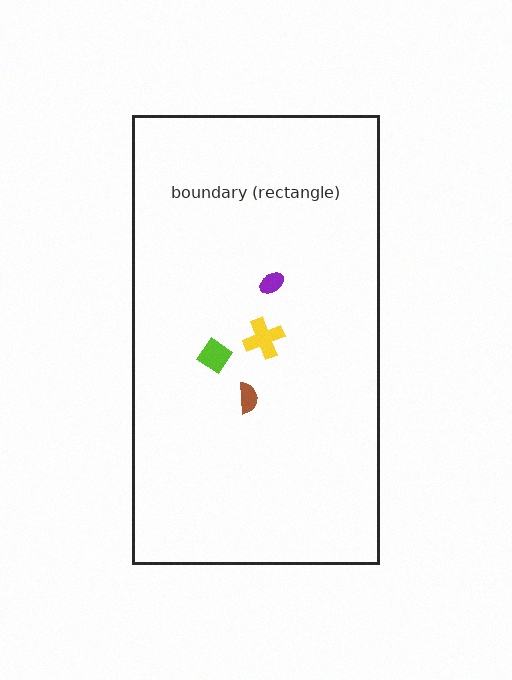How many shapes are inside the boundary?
4 inside, 0 outside.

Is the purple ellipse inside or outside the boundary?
Inside.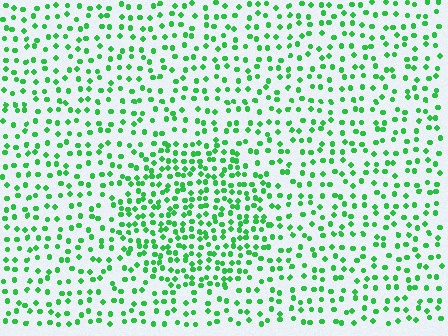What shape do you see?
I see a circle.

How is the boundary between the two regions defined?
The boundary is defined by a change in element density (approximately 1.8x ratio). All elements are the same color, size, and shape.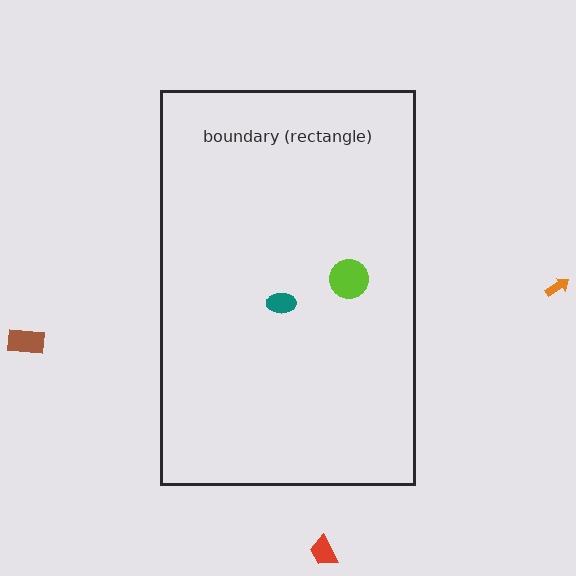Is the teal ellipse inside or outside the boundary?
Inside.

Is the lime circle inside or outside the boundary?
Inside.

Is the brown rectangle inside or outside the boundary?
Outside.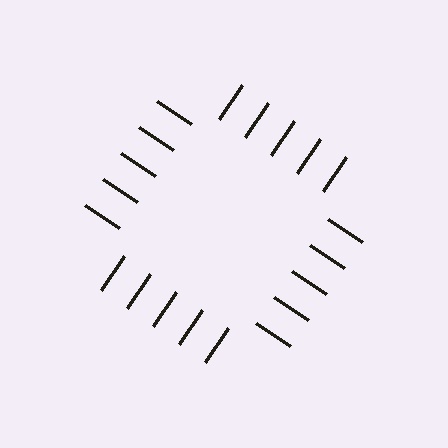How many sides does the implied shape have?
4 sides — the line-ends trace a square.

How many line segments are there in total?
20 — 5 along each of the 4 edges.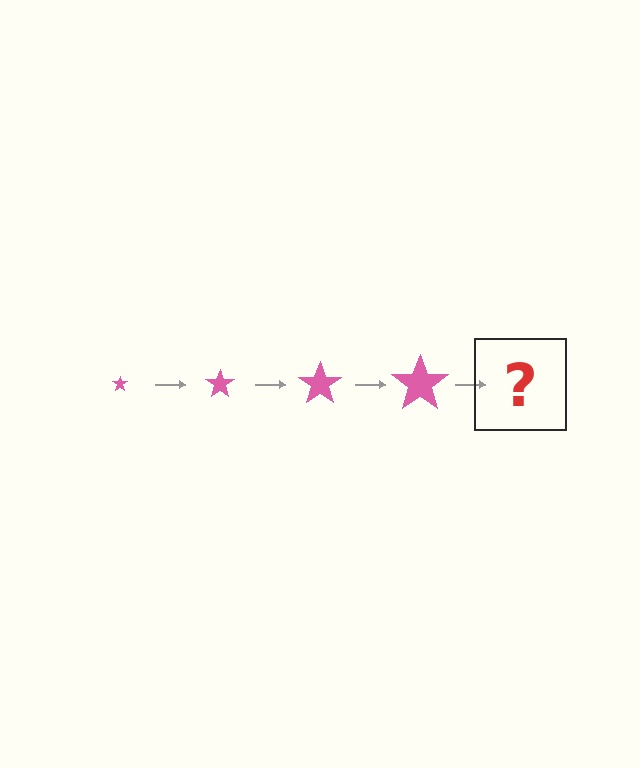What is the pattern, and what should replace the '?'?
The pattern is that the star gets progressively larger each step. The '?' should be a pink star, larger than the previous one.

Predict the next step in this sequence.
The next step is a pink star, larger than the previous one.